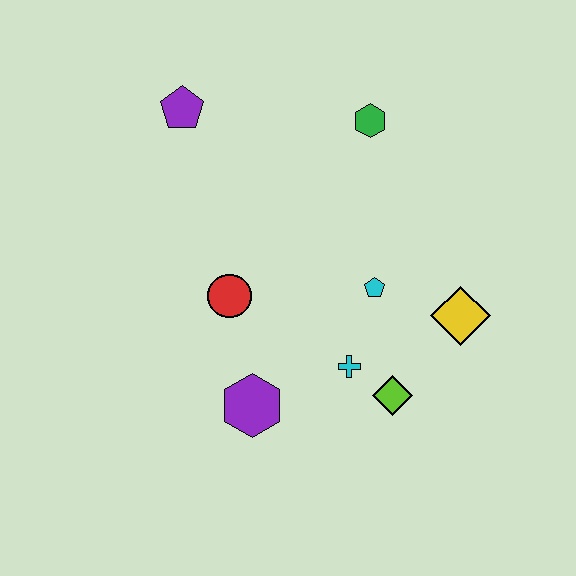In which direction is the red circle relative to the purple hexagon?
The red circle is above the purple hexagon.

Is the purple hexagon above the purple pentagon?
No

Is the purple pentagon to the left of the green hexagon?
Yes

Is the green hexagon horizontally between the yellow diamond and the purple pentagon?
Yes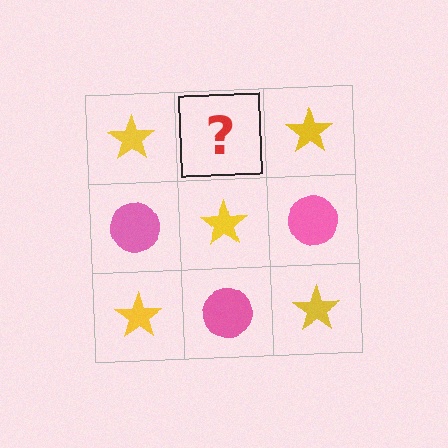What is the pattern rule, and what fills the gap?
The rule is that it alternates yellow star and pink circle in a checkerboard pattern. The gap should be filled with a pink circle.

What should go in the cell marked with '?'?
The missing cell should contain a pink circle.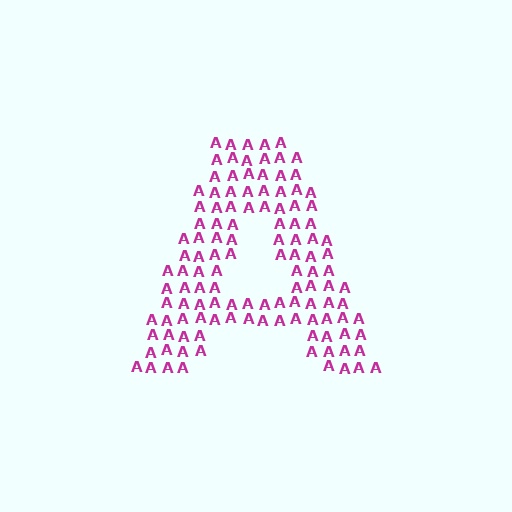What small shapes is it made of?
It is made of small letter A's.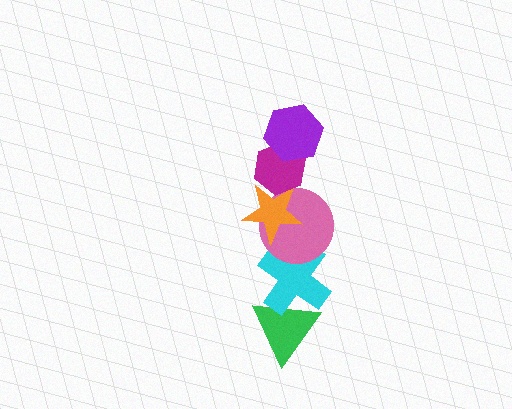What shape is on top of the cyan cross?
The pink circle is on top of the cyan cross.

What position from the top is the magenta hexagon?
The magenta hexagon is 2nd from the top.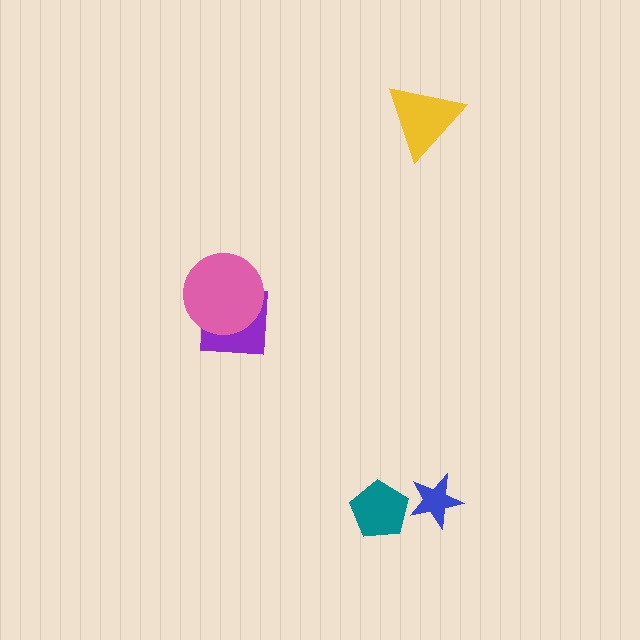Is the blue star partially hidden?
No, no other shape covers it.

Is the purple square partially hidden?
Yes, it is partially covered by another shape.